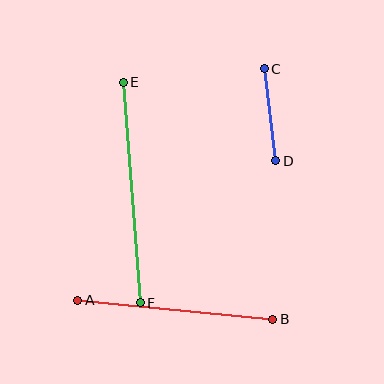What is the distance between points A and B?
The distance is approximately 196 pixels.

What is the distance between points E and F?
The distance is approximately 221 pixels.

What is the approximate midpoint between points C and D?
The midpoint is at approximately (270, 115) pixels.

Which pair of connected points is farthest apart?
Points E and F are farthest apart.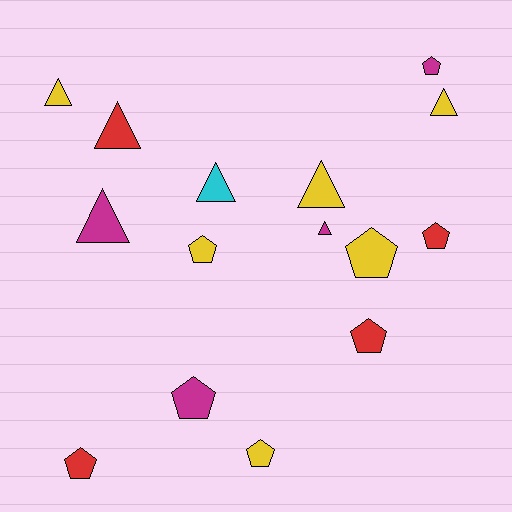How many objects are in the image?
There are 15 objects.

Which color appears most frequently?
Yellow, with 6 objects.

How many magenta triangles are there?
There are 2 magenta triangles.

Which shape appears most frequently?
Pentagon, with 8 objects.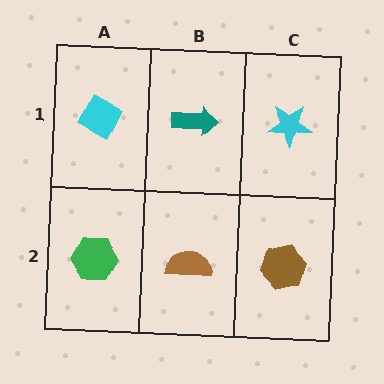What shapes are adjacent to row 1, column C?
A brown hexagon (row 2, column C), a teal arrow (row 1, column B).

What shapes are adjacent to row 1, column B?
A brown semicircle (row 2, column B), a cyan diamond (row 1, column A), a cyan star (row 1, column C).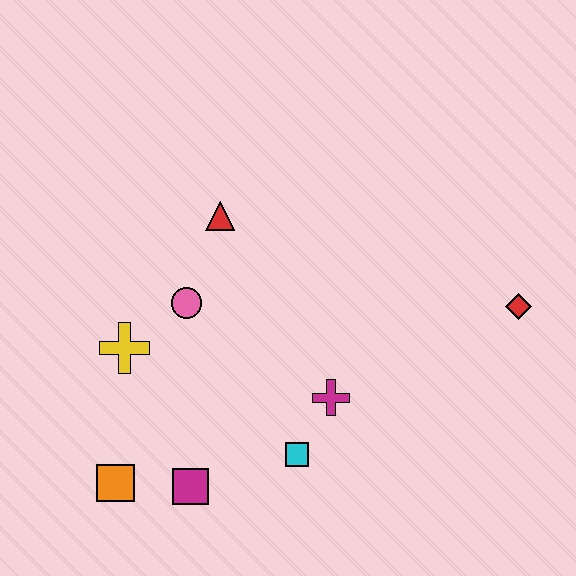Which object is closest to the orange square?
The magenta square is closest to the orange square.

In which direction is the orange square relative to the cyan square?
The orange square is to the left of the cyan square.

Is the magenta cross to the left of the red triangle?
No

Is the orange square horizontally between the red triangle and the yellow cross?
No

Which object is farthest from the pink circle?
The red diamond is farthest from the pink circle.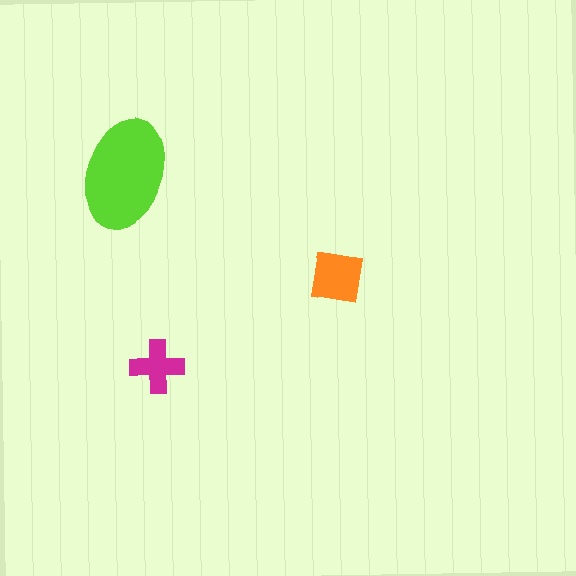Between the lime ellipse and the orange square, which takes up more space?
The lime ellipse.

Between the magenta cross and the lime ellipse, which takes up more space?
The lime ellipse.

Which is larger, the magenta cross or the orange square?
The orange square.